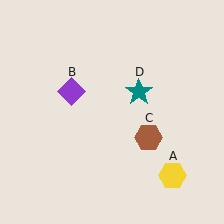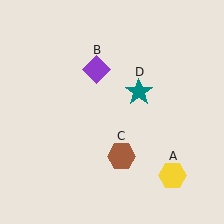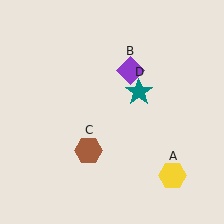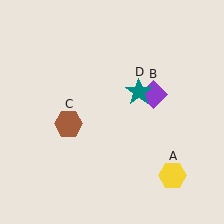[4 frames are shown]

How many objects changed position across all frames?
2 objects changed position: purple diamond (object B), brown hexagon (object C).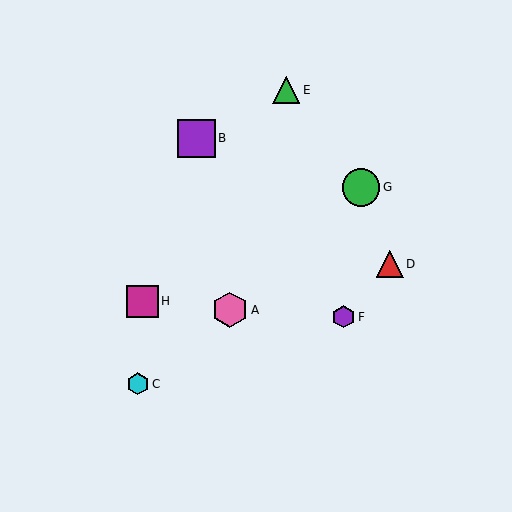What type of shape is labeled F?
Shape F is a purple hexagon.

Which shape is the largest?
The purple square (labeled B) is the largest.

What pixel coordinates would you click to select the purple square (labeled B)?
Click at (196, 138) to select the purple square B.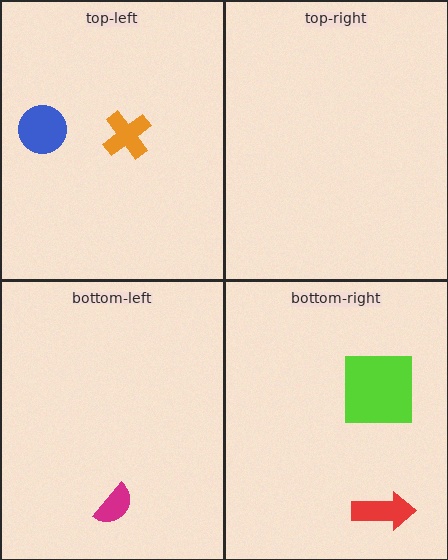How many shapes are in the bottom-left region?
1.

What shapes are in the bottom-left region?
The magenta semicircle.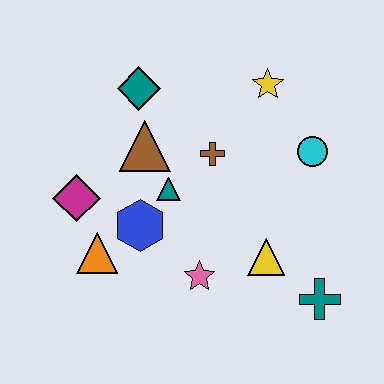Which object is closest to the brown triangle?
The teal triangle is closest to the brown triangle.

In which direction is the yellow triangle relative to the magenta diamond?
The yellow triangle is to the right of the magenta diamond.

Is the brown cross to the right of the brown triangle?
Yes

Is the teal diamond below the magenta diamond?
No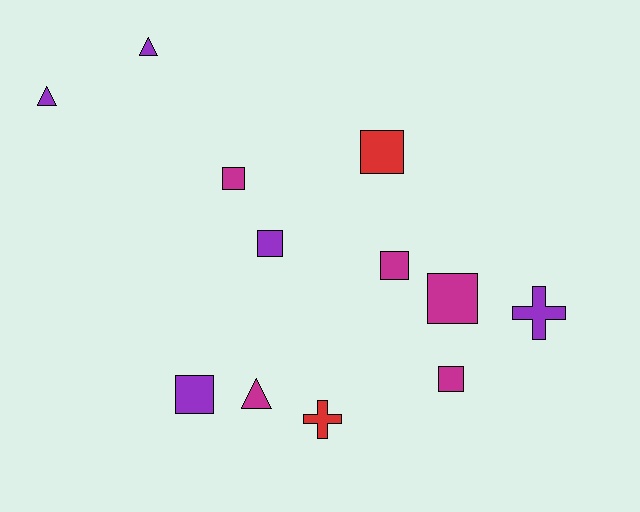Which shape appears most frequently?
Square, with 7 objects.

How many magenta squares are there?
There are 4 magenta squares.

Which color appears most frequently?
Purple, with 5 objects.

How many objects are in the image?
There are 12 objects.